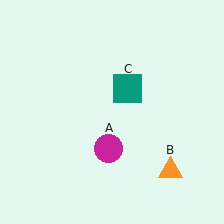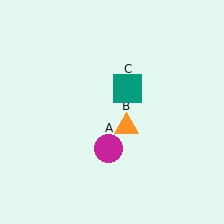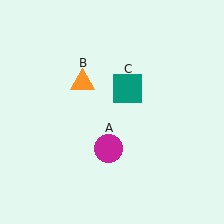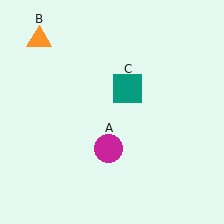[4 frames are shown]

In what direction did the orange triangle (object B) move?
The orange triangle (object B) moved up and to the left.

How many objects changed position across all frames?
1 object changed position: orange triangle (object B).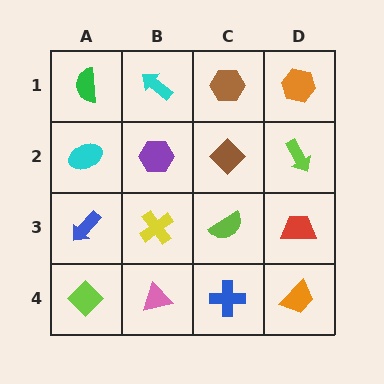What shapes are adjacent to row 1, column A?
A cyan ellipse (row 2, column A), a cyan arrow (row 1, column B).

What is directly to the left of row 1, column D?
A brown hexagon.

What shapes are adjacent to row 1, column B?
A purple hexagon (row 2, column B), a green semicircle (row 1, column A), a brown hexagon (row 1, column C).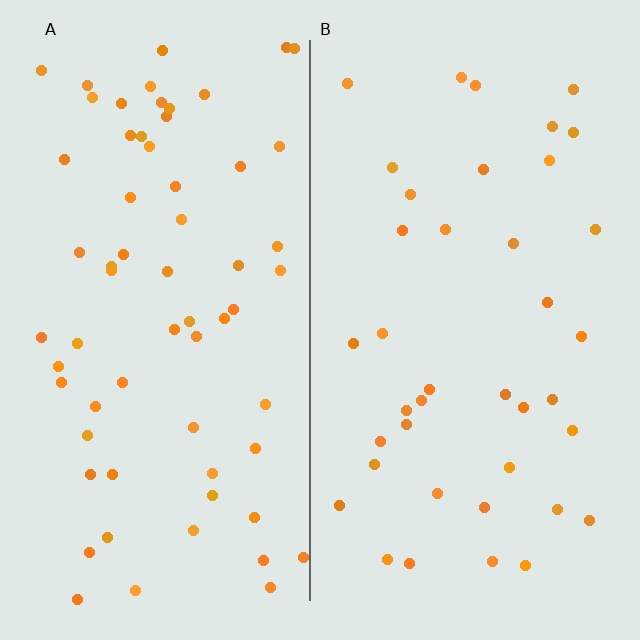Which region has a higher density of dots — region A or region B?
A (the left).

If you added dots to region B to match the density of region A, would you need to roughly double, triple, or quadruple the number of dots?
Approximately double.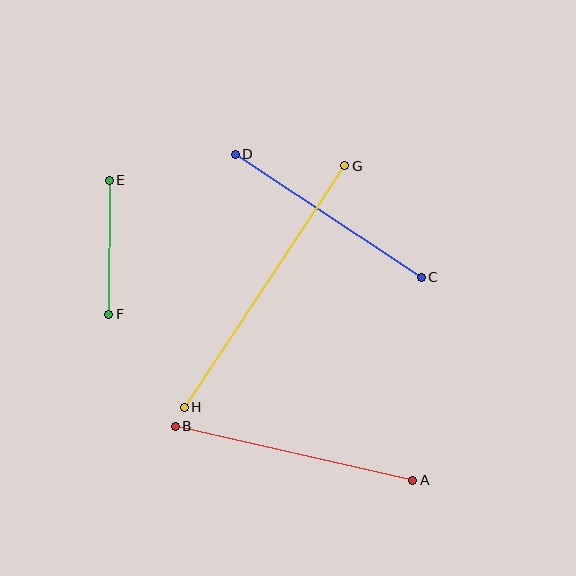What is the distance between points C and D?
The distance is approximately 223 pixels.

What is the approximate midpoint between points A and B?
The midpoint is at approximately (294, 453) pixels.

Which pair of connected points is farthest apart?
Points G and H are farthest apart.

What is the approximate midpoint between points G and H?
The midpoint is at approximately (264, 287) pixels.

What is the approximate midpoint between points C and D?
The midpoint is at approximately (328, 216) pixels.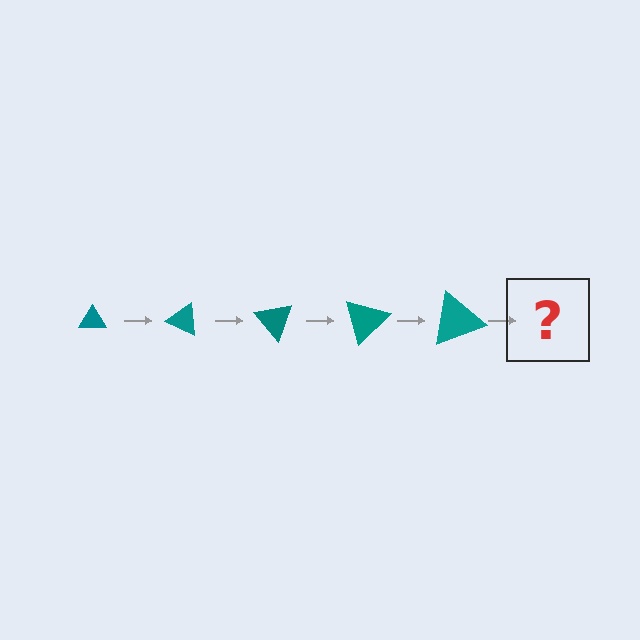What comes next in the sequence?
The next element should be a triangle, larger than the previous one and rotated 125 degrees from the start.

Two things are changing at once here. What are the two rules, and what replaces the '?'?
The two rules are that the triangle grows larger each step and it rotates 25 degrees each step. The '?' should be a triangle, larger than the previous one and rotated 125 degrees from the start.